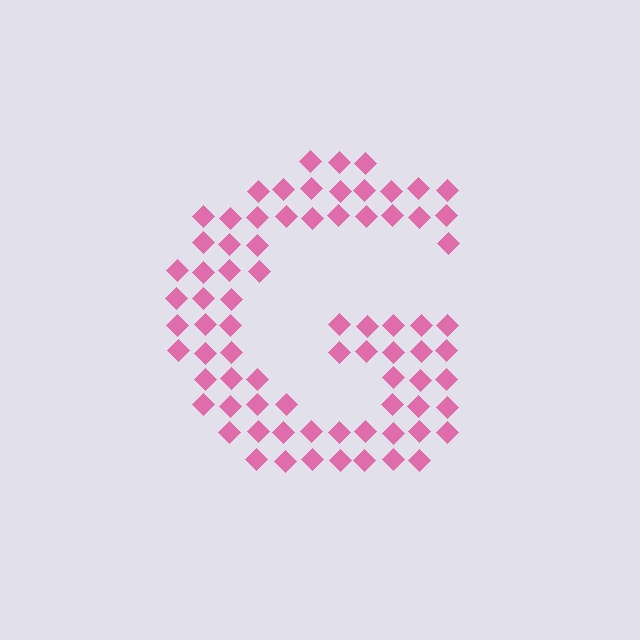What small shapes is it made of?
It is made of small diamonds.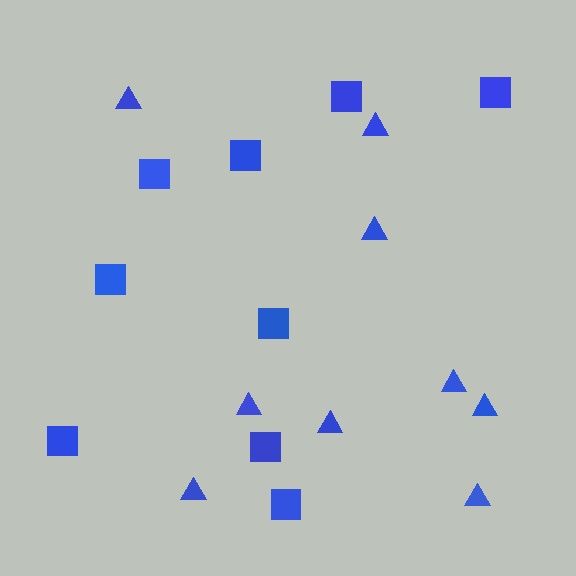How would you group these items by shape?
There are 2 groups: one group of triangles (9) and one group of squares (9).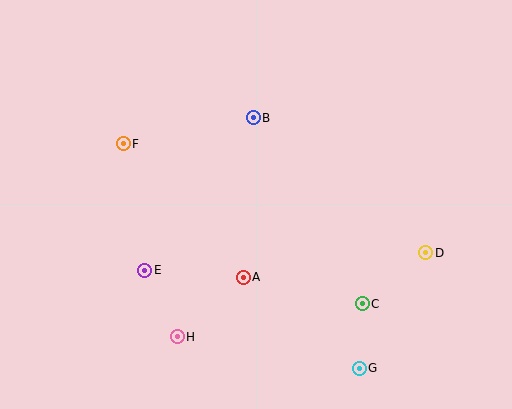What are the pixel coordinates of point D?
Point D is at (426, 253).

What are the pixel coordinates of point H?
Point H is at (177, 337).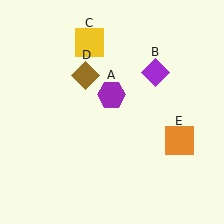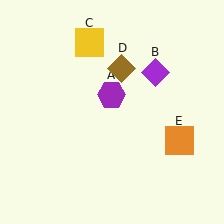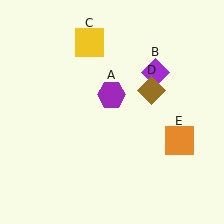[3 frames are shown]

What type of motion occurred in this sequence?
The brown diamond (object D) rotated clockwise around the center of the scene.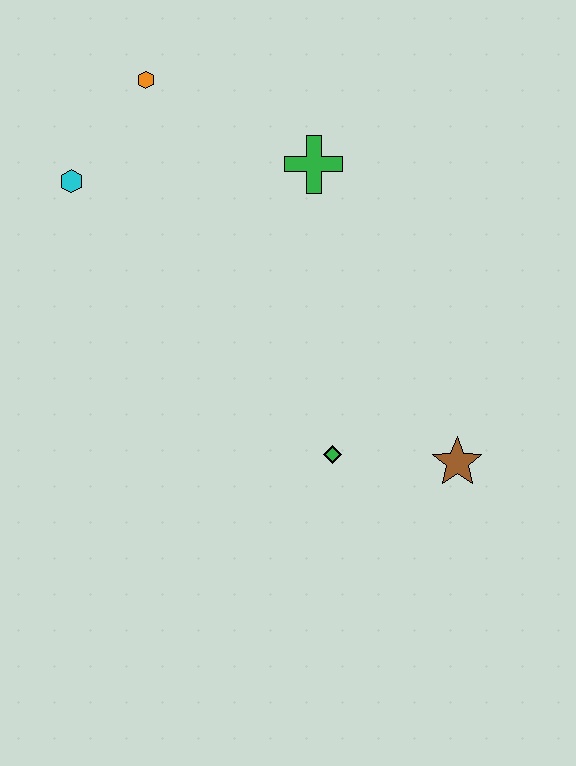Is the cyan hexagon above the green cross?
No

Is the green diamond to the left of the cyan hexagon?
No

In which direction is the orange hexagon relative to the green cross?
The orange hexagon is to the left of the green cross.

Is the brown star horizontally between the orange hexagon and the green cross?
No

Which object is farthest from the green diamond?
The orange hexagon is farthest from the green diamond.